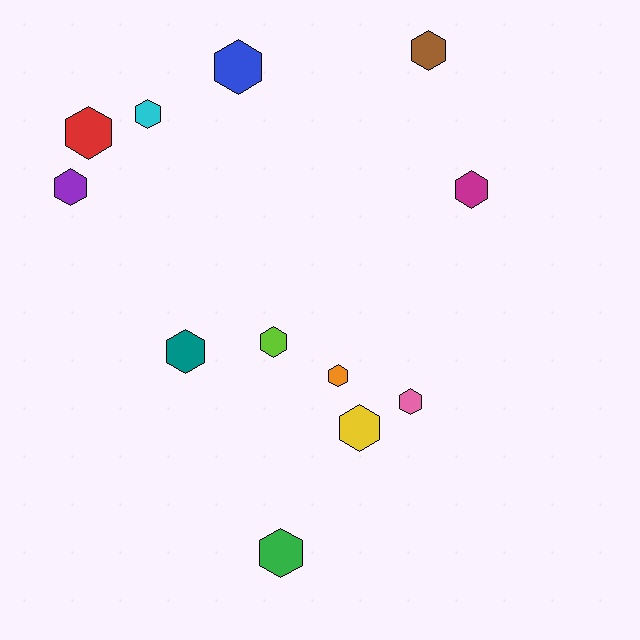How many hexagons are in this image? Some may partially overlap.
There are 12 hexagons.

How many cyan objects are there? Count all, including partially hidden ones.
There is 1 cyan object.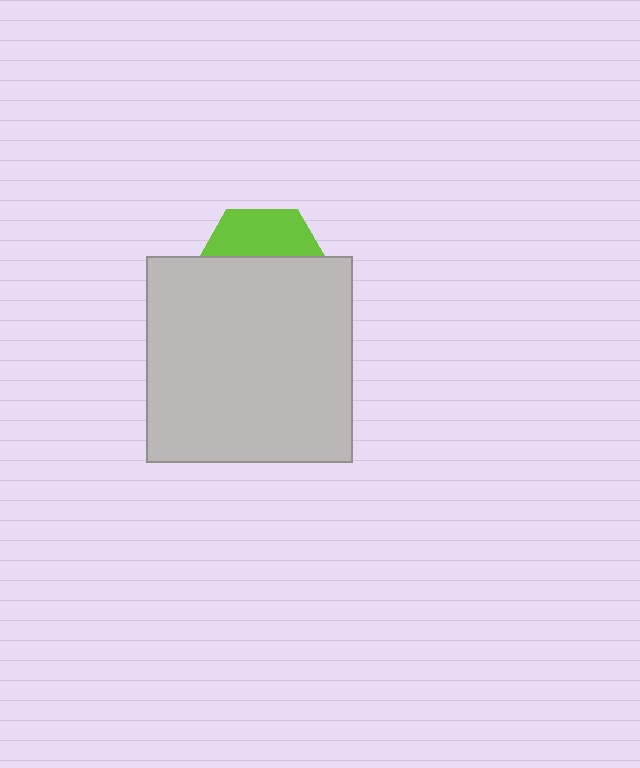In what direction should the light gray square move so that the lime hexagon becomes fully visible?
The light gray square should move down. That is the shortest direction to clear the overlap and leave the lime hexagon fully visible.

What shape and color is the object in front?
The object in front is a light gray square.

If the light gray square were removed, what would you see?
You would see the complete lime hexagon.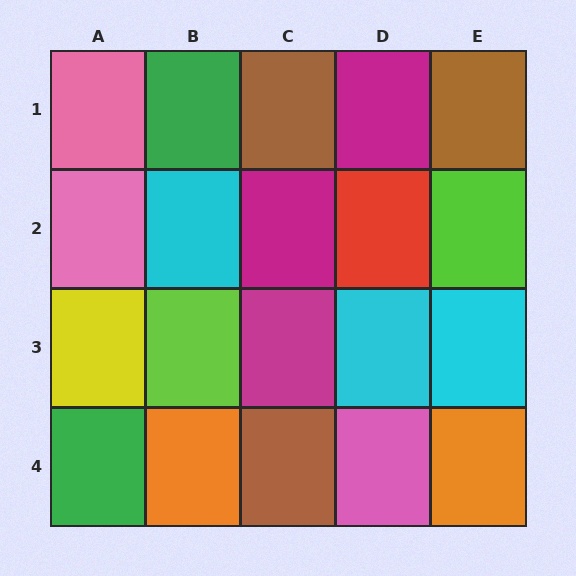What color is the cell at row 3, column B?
Lime.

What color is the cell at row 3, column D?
Cyan.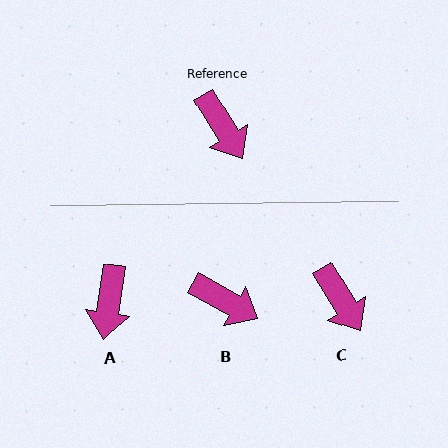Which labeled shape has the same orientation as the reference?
C.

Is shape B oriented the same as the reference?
No, it is off by about 29 degrees.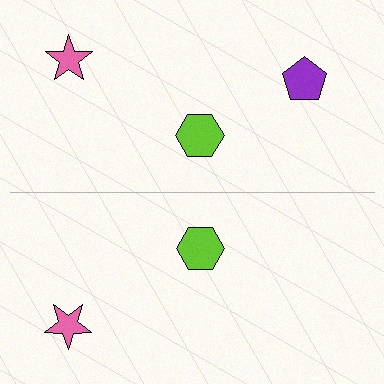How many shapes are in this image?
There are 5 shapes in this image.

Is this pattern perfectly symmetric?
No, the pattern is not perfectly symmetric. A purple pentagon is missing from the bottom side.